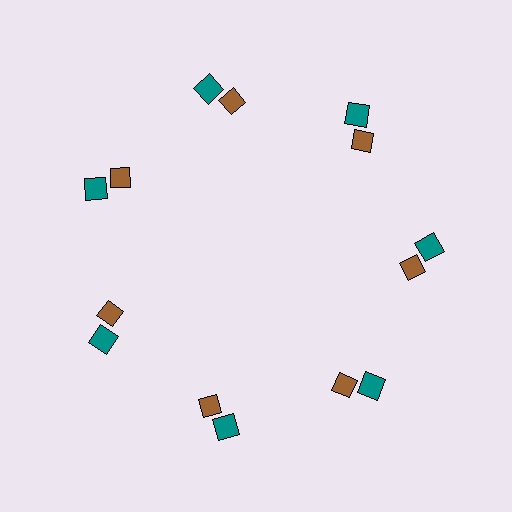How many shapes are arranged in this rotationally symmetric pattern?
There are 14 shapes, arranged in 7 groups of 2.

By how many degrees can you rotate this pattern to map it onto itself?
The pattern maps onto itself every 51 degrees of rotation.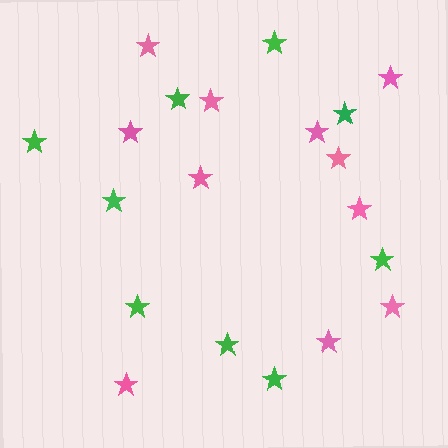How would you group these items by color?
There are 2 groups: one group of pink stars (11) and one group of green stars (9).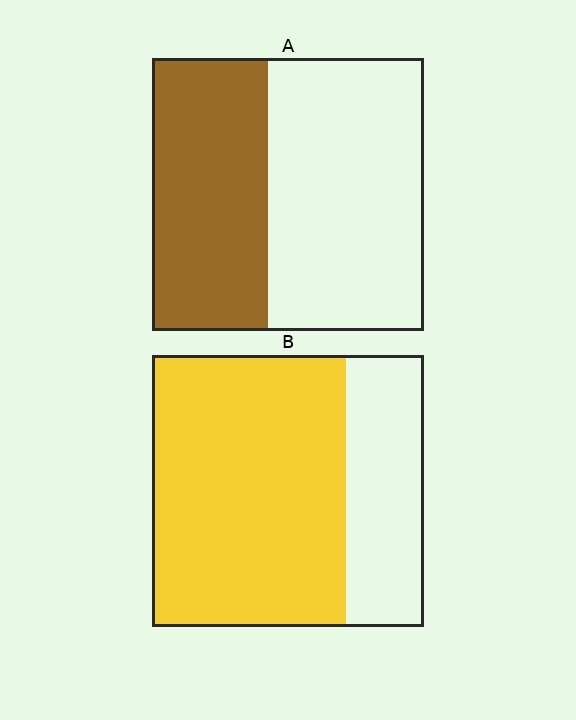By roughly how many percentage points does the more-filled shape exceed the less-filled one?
By roughly 30 percentage points (B over A).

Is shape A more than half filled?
No.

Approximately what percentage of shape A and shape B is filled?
A is approximately 45% and B is approximately 70%.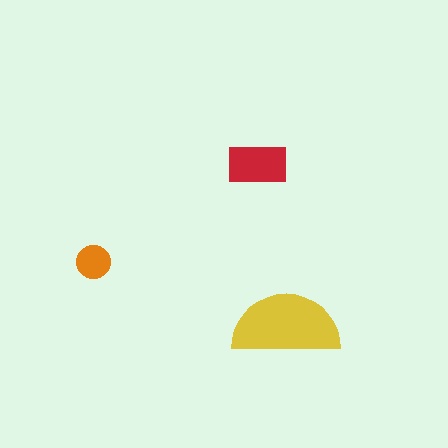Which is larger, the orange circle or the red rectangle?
The red rectangle.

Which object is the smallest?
The orange circle.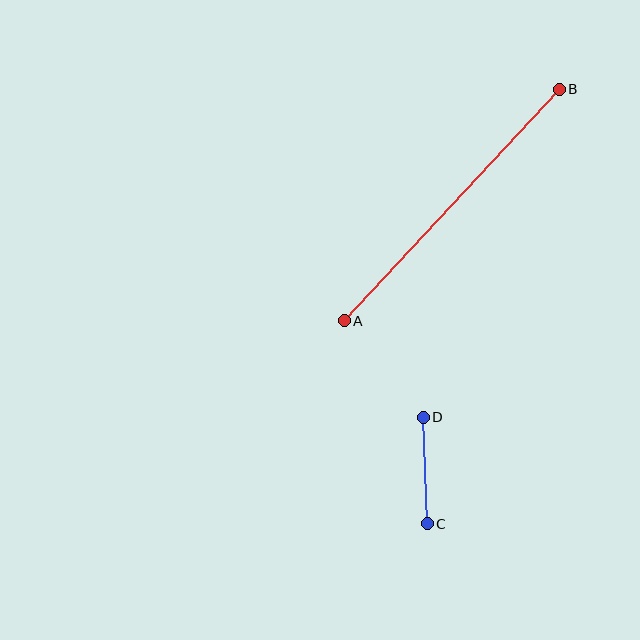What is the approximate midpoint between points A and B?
The midpoint is at approximately (452, 205) pixels.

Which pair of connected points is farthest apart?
Points A and B are farthest apart.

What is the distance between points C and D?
The distance is approximately 106 pixels.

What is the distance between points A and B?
The distance is approximately 316 pixels.